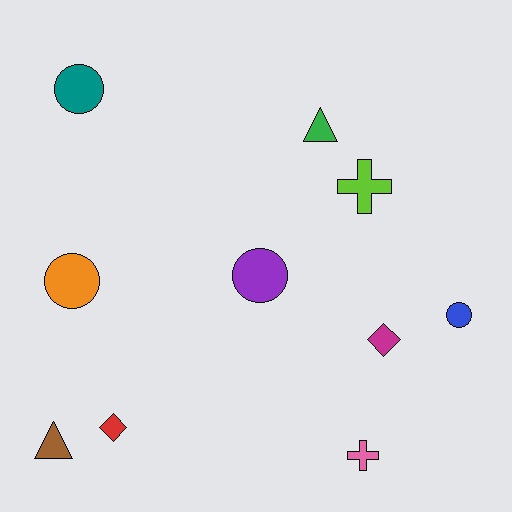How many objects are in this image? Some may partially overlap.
There are 10 objects.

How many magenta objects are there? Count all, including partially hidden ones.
There is 1 magenta object.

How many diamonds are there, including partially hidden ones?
There are 2 diamonds.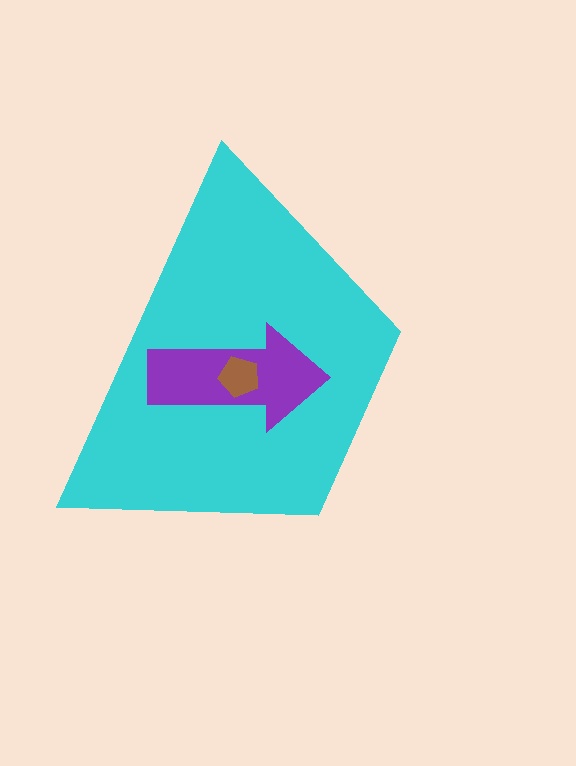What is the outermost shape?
The cyan trapezoid.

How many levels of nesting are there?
3.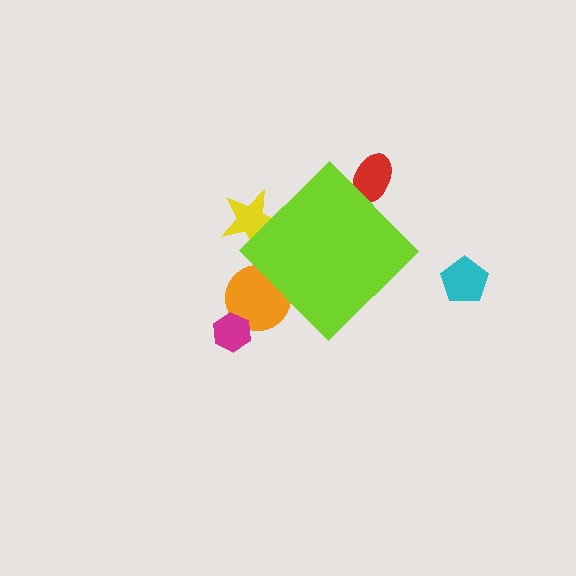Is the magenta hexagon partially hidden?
No, the magenta hexagon is fully visible.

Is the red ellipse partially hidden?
Yes, the red ellipse is partially hidden behind the lime diamond.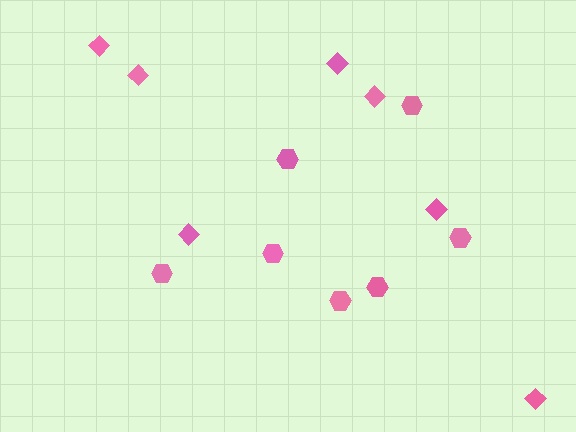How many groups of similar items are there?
There are 2 groups: one group of diamonds (7) and one group of hexagons (7).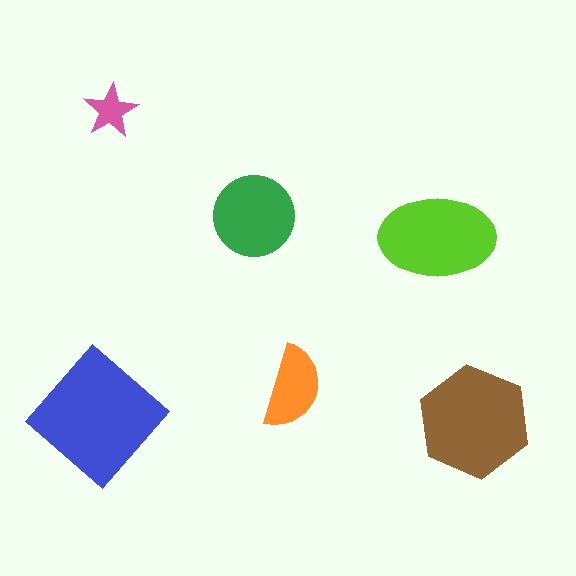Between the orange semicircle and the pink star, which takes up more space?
The orange semicircle.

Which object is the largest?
The blue diamond.